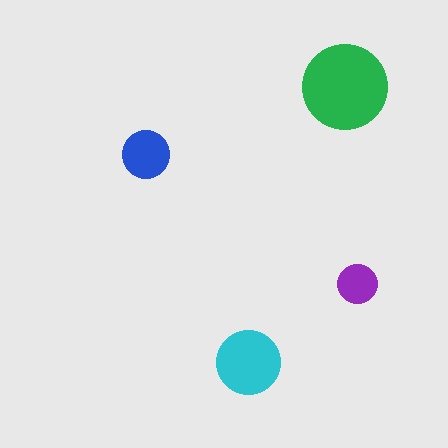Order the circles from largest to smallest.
the green one, the cyan one, the blue one, the purple one.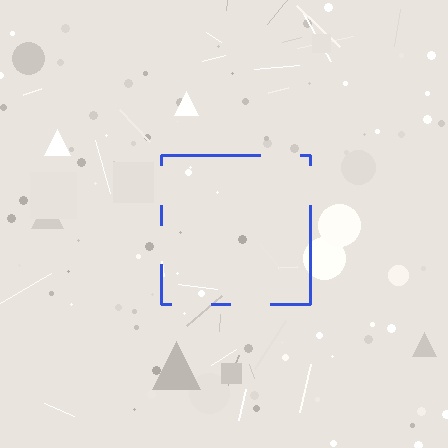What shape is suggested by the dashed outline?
The dashed outline suggests a square.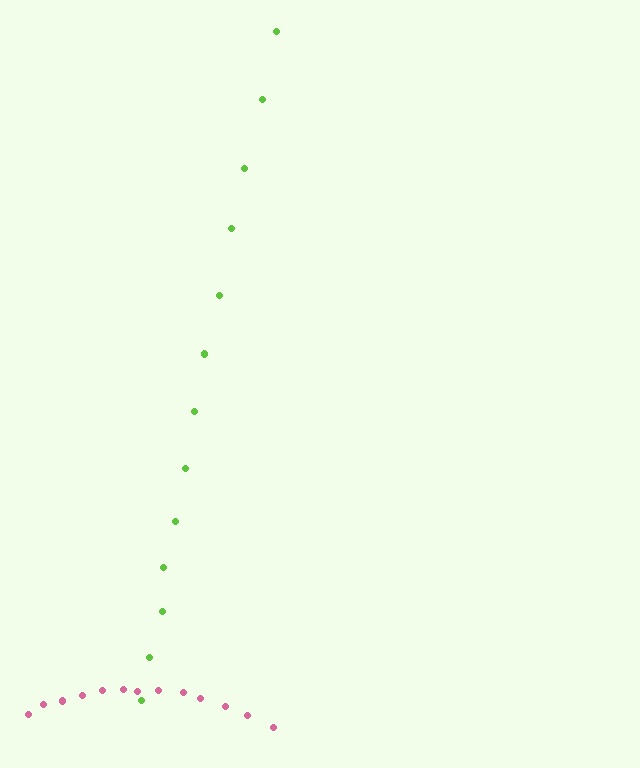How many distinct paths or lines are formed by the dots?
There are 2 distinct paths.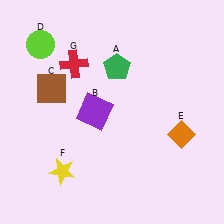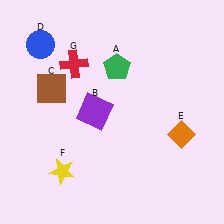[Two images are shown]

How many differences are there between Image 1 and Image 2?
There is 1 difference between the two images.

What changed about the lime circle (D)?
In Image 1, D is lime. In Image 2, it changed to blue.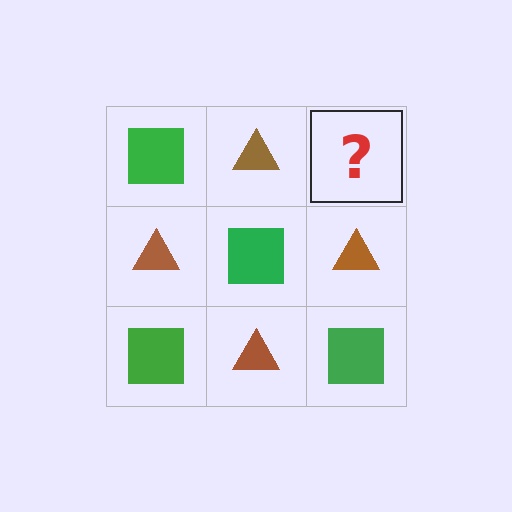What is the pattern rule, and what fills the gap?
The rule is that it alternates green square and brown triangle in a checkerboard pattern. The gap should be filled with a green square.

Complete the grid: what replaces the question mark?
The question mark should be replaced with a green square.